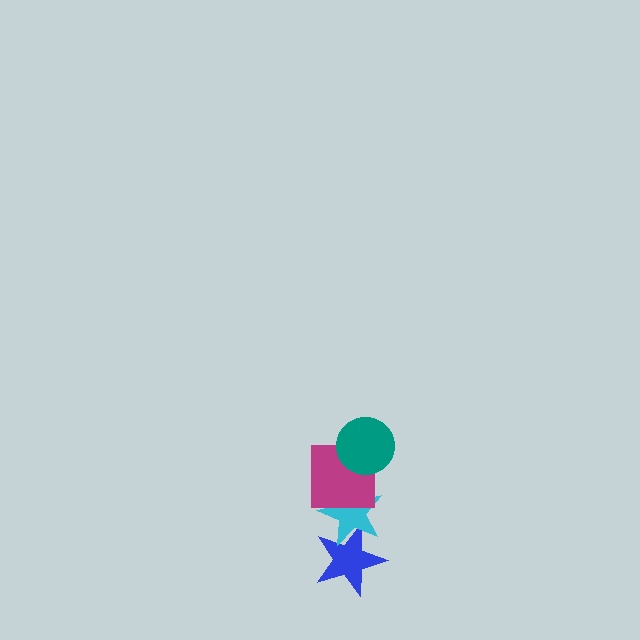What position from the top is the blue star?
The blue star is 4th from the top.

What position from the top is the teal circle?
The teal circle is 1st from the top.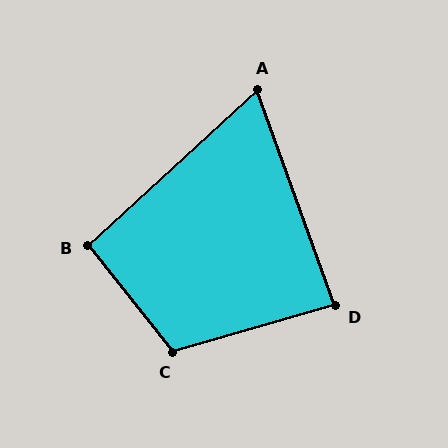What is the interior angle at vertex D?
Approximately 86 degrees (approximately right).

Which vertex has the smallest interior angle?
A, at approximately 68 degrees.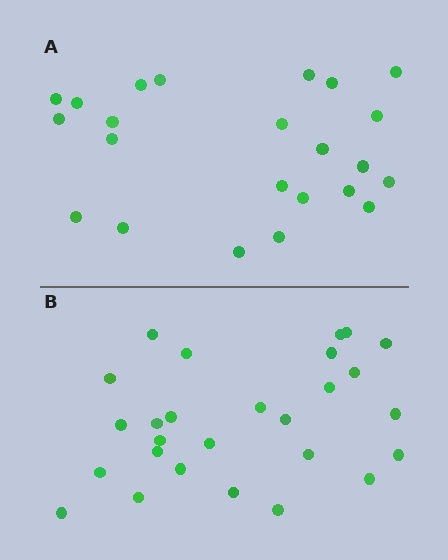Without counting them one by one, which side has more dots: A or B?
Region B (the bottom region) has more dots.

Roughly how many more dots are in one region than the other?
Region B has about 4 more dots than region A.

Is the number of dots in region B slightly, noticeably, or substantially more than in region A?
Region B has only slightly more — the two regions are fairly close. The ratio is roughly 1.2 to 1.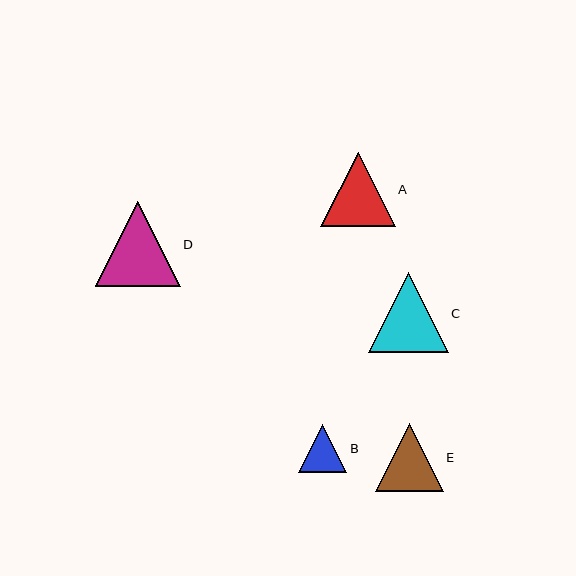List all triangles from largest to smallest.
From largest to smallest: D, C, A, E, B.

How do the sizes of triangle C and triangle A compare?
Triangle C and triangle A are approximately the same size.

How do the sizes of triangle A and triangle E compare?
Triangle A and triangle E are approximately the same size.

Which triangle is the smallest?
Triangle B is the smallest with a size of approximately 48 pixels.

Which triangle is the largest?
Triangle D is the largest with a size of approximately 85 pixels.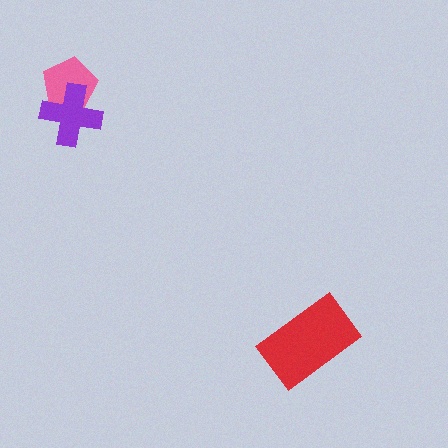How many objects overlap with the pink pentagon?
1 object overlaps with the pink pentagon.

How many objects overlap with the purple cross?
1 object overlaps with the purple cross.